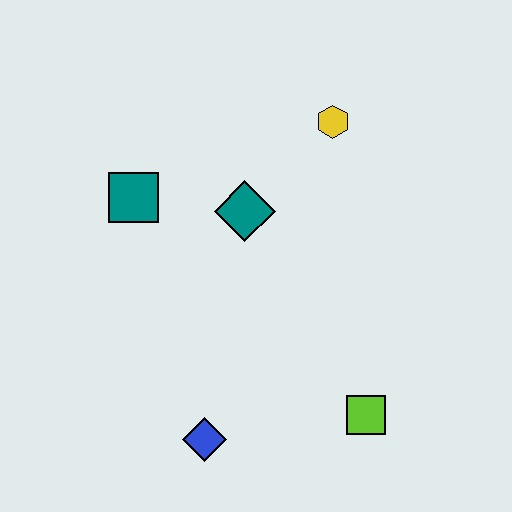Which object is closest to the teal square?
The teal diamond is closest to the teal square.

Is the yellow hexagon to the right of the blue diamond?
Yes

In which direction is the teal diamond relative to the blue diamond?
The teal diamond is above the blue diamond.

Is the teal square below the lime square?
No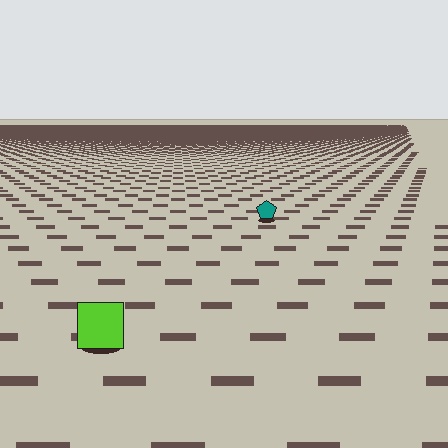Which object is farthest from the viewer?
The teal pentagon is farthest from the viewer. It appears smaller and the ground texture around it is denser.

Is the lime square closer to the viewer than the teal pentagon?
Yes. The lime square is closer — you can tell from the texture gradient: the ground texture is coarser near it.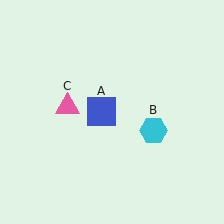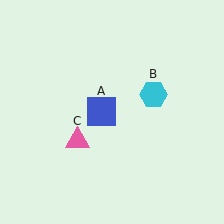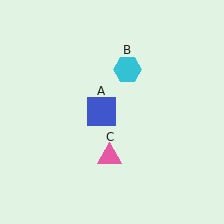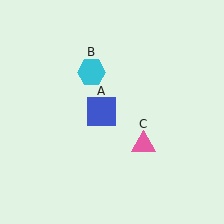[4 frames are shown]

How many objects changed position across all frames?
2 objects changed position: cyan hexagon (object B), pink triangle (object C).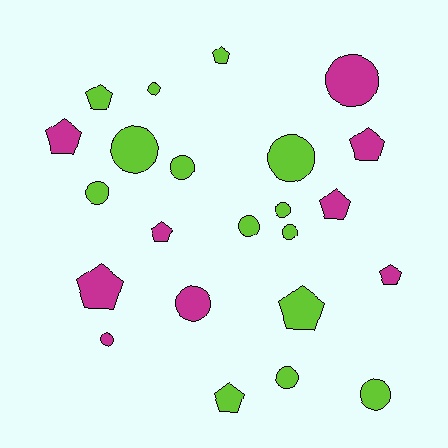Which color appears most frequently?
Lime, with 14 objects.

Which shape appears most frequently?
Circle, with 13 objects.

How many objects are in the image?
There are 23 objects.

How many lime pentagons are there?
There are 4 lime pentagons.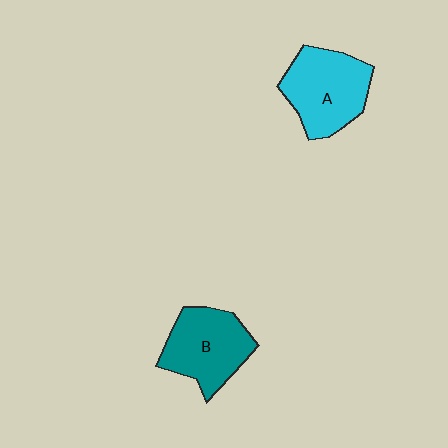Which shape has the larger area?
Shape A (cyan).